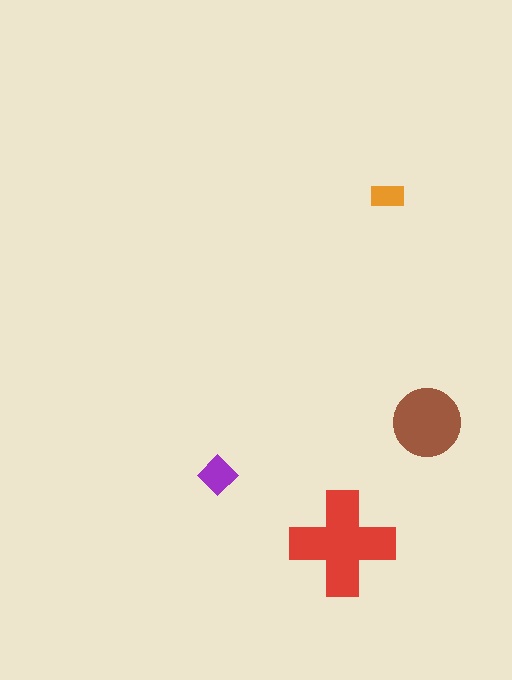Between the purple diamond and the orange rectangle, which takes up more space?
The purple diamond.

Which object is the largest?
The red cross.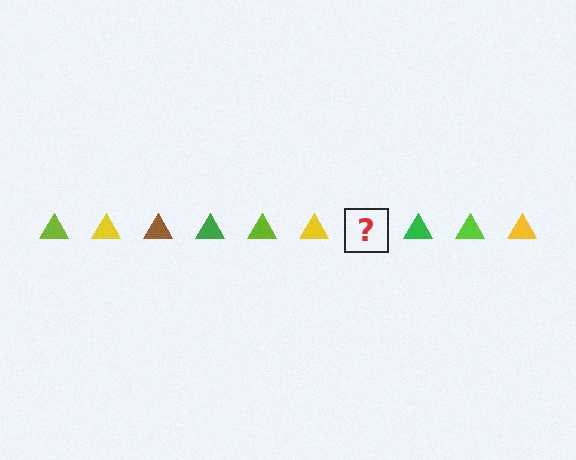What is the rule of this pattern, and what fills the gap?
The rule is that the pattern cycles through lime, yellow, brown, green triangles. The gap should be filled with a brown triangle.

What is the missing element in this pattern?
The missing element is a brown triangle.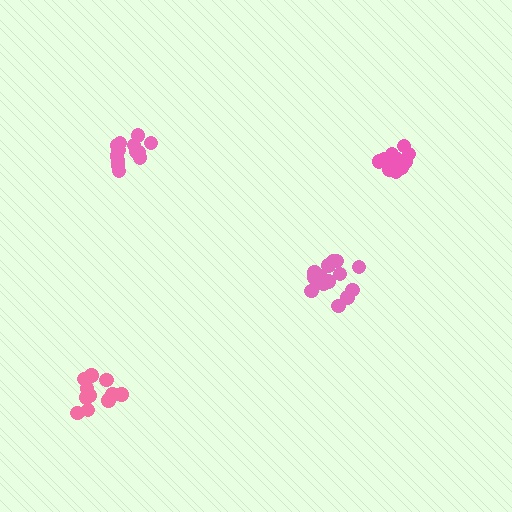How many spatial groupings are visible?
There are 4 spatial groupings.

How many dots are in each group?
Group 1: 14 dots, Group 2: 14 dots, Group 3: 15 dots, Group 4: 11 dots (54 total).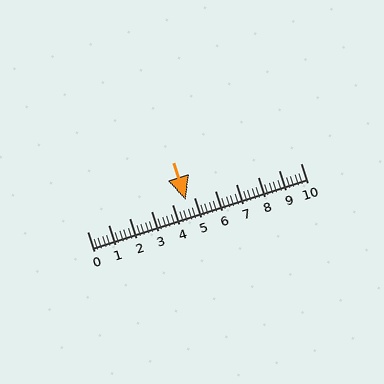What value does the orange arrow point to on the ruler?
The orange arrow points to approximately 4.6.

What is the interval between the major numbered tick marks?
The major tick marks are spaced 1 units apart.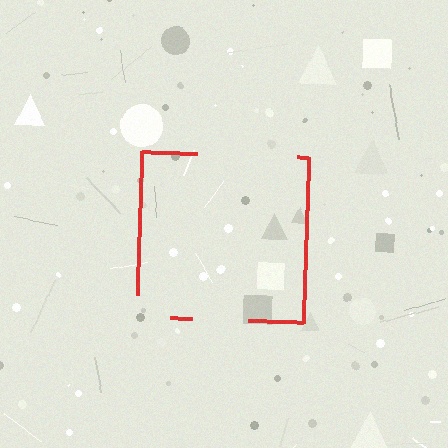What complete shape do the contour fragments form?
The contour fragments form a square.